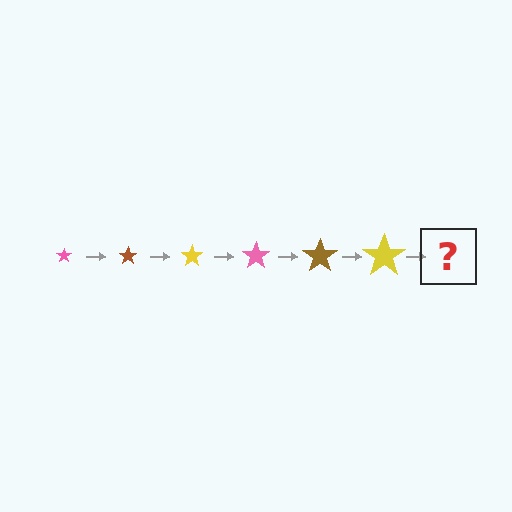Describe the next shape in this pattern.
It should be a pink star, larger than the previous one.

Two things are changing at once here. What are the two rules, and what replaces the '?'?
The two rules are that the star grows larger each step and the color cycles through pink, brown, and yellow. The '?' should be a pink star, larger than the previous one.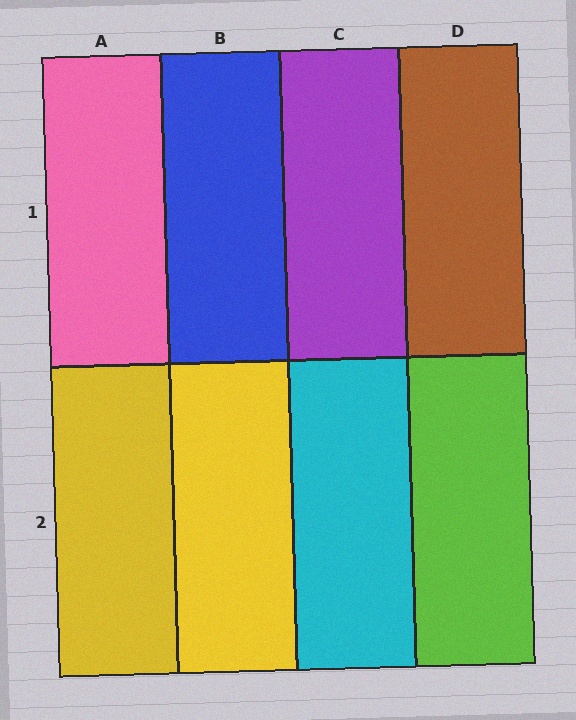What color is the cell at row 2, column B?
Yellow.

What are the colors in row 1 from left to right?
Pink, blue, purple, brown.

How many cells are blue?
1 cell is blue.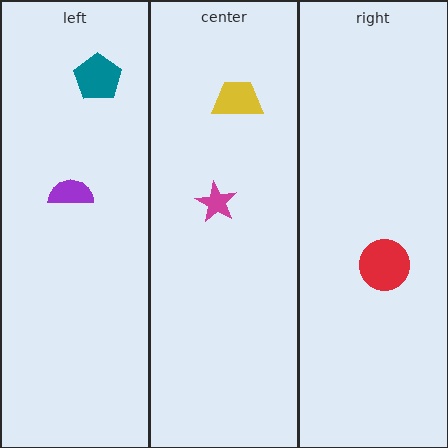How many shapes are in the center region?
2.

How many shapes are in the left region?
2.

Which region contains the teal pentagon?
The left region.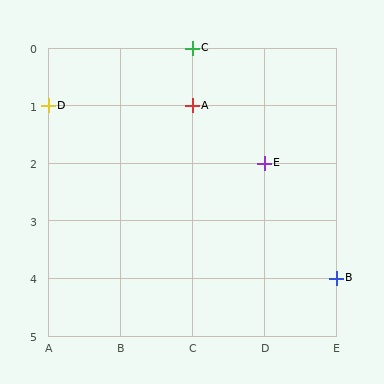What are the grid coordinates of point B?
Point B is at grid coordinates (E, 4).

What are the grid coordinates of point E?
Point E is at grid coordinates (D, 2).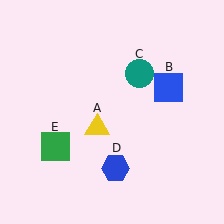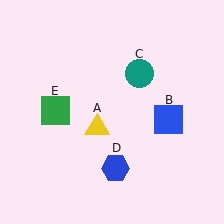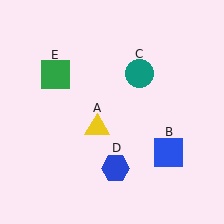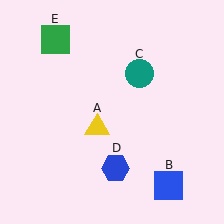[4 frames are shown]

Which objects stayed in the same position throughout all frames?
Yellow triangle (object A) and teal circle (object C) and blue hexagon (object D) remained stationary.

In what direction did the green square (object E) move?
The green square (object E) moved up.